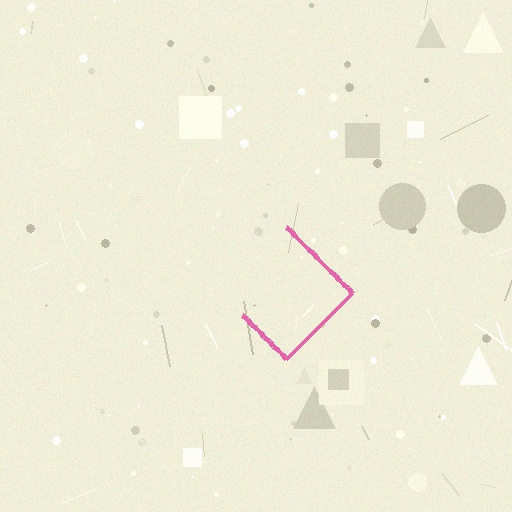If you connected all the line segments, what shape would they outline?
They would outline a diamond.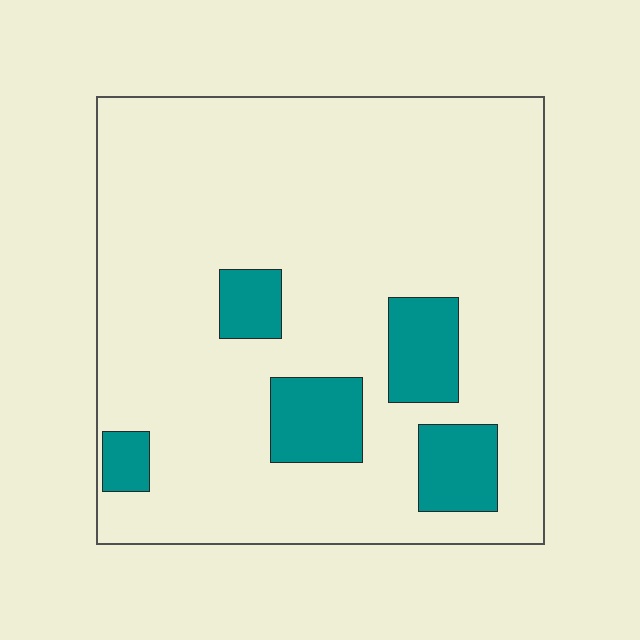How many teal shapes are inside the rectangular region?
5.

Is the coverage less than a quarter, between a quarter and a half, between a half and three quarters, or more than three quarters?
Less than a quarter.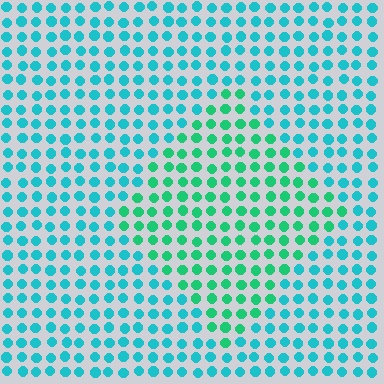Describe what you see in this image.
The image is filled with small cyan elements in a uniform arrangement. A diamond-shaped region is visible where the elements are tinted to a slightly different hue, forming a subtle color boundary.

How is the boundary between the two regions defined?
The boundary is defined purely by a slight shift in hue (about 33 degrees). Spacing, size, and orientation are identical on both sides.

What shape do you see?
I see a diamond.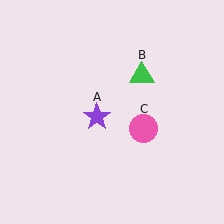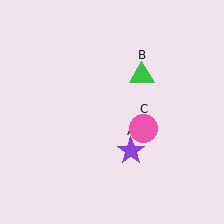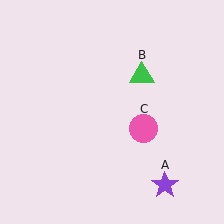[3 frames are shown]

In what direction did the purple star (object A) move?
The purple star (object A) moved down and to the right.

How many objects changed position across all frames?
1 object changed position: purple star (object A).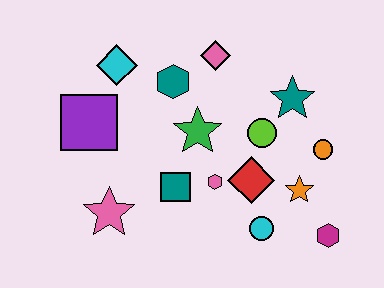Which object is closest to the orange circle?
The orange star is closest to the orange circle.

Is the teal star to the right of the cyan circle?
Yes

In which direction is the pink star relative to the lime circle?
The pink star is to the left of the lime circle.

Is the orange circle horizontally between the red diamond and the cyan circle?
No